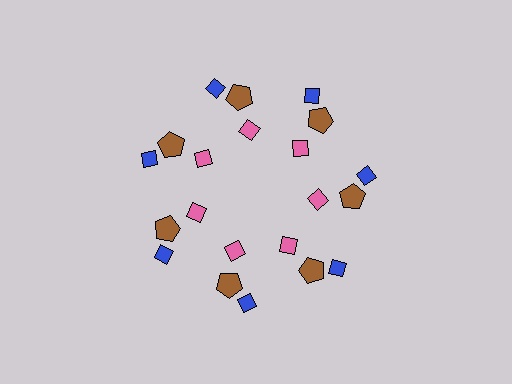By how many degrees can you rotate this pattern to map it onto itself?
The pattern maps onto itself every 51 degrees of rotation.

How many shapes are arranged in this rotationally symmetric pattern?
There are 21 shapes, arranged in 7 groups of 3.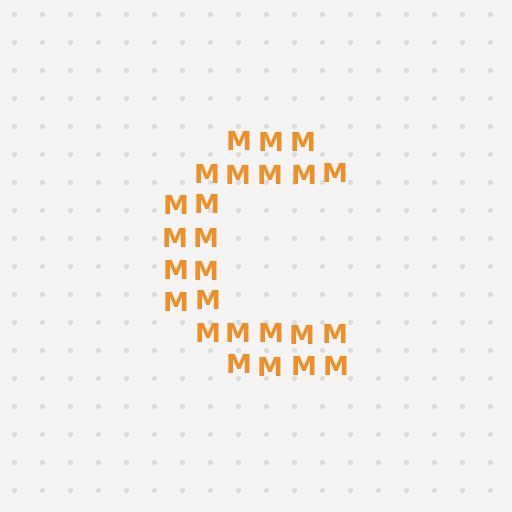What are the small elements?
The small elements are letter M's.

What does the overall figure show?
The overall figure shows the letter C.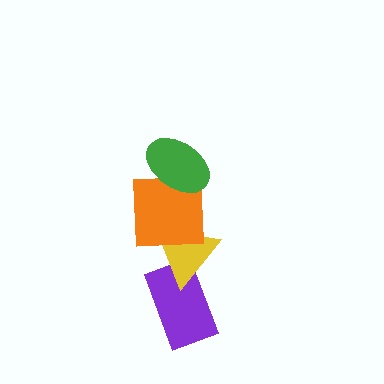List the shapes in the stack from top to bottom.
From top to bottom: the green ellipse, the orange square, the yellow triangle, the purple rectangle.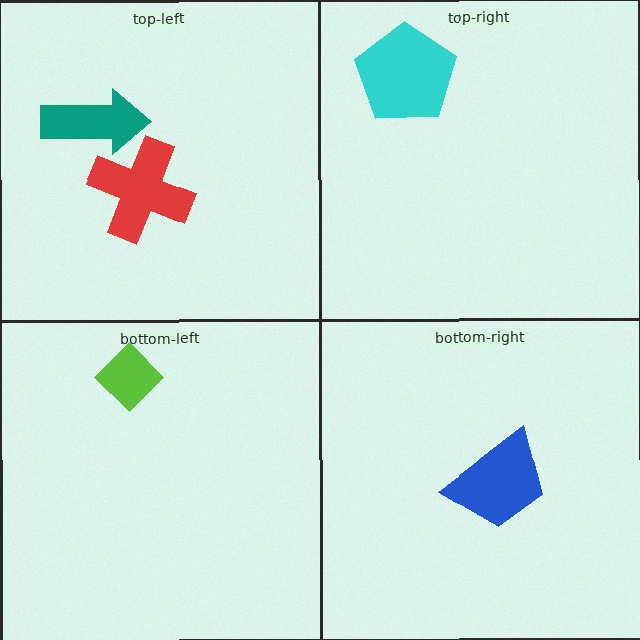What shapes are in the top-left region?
The teal arrow, the red cross.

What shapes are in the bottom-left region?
The lime diamond.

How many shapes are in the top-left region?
2.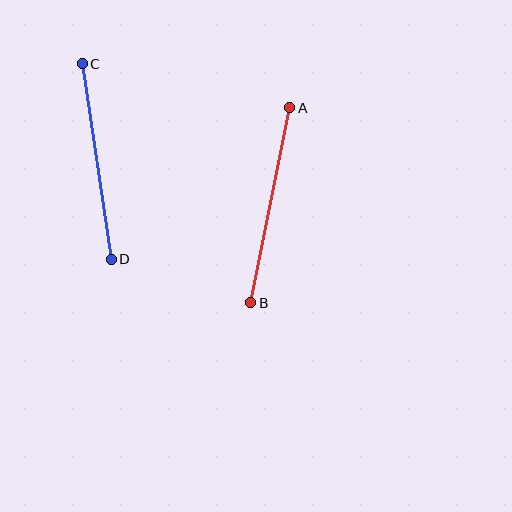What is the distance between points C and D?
The distance is approximately 197 pixels.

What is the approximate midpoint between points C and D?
The midpoint is at approximately (97, 162) pixels.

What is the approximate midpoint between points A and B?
The midpoint is at approximately (270, 205) pixels.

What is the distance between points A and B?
The distance is approximately 199 pixels.